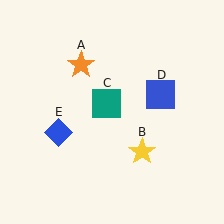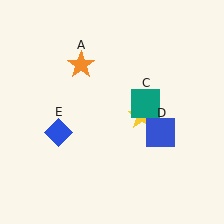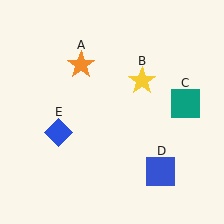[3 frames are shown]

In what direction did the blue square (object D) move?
The blue square (object D) moved down.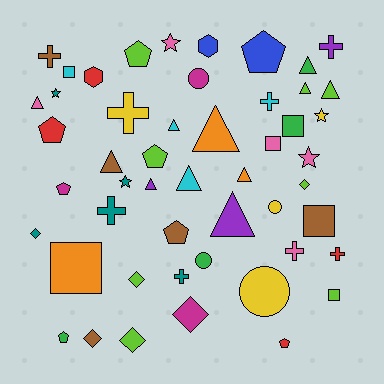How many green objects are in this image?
There are 4 green objects.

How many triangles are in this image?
There are 11 triangles.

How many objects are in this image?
There are 50 objects.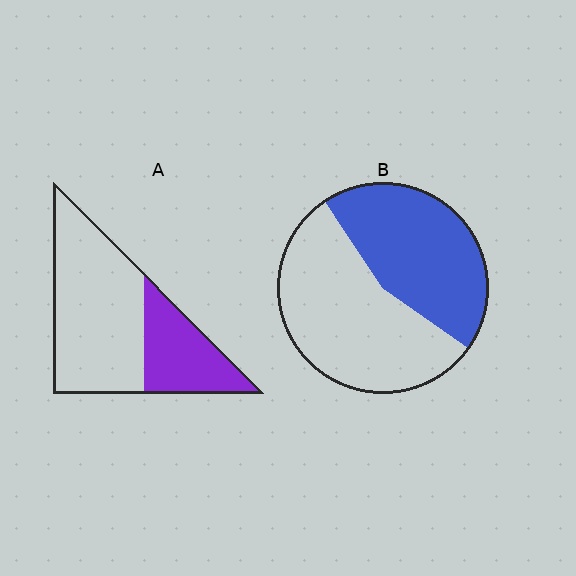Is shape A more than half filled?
No.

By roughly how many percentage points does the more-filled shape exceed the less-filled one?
By roughly 10 percentage points (B over A).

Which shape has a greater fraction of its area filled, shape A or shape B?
Shape B.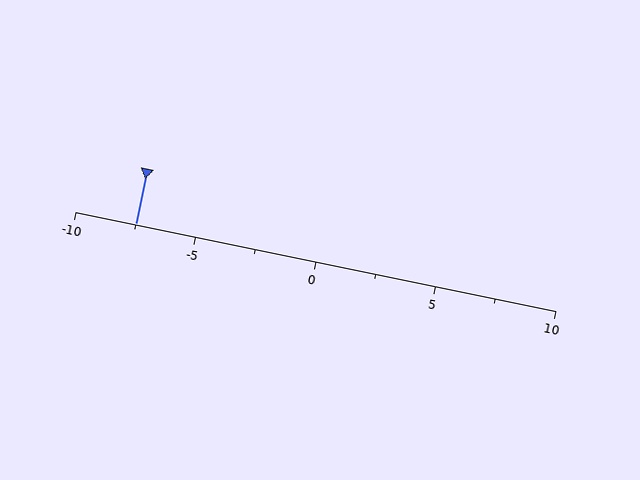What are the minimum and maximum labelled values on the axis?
The axis runs from -10 to 10.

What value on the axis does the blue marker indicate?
The marker indicates approximately -7.5.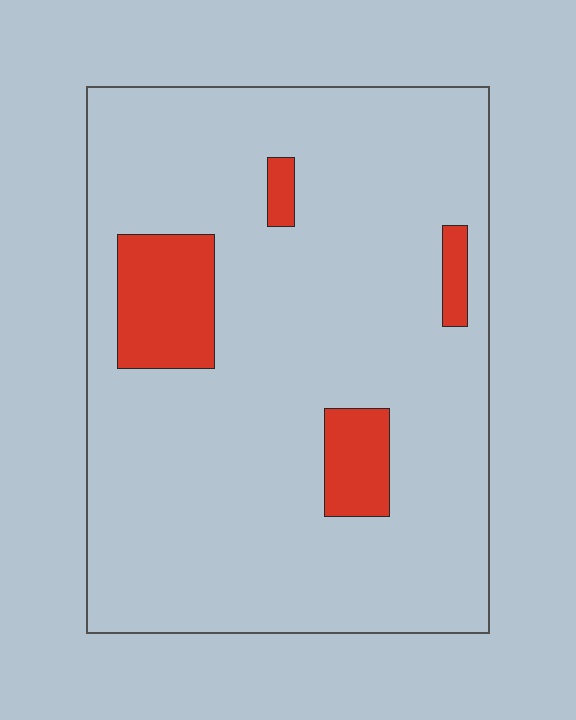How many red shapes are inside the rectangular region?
4.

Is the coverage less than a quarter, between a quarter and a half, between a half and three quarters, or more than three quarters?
Less than a quarter.